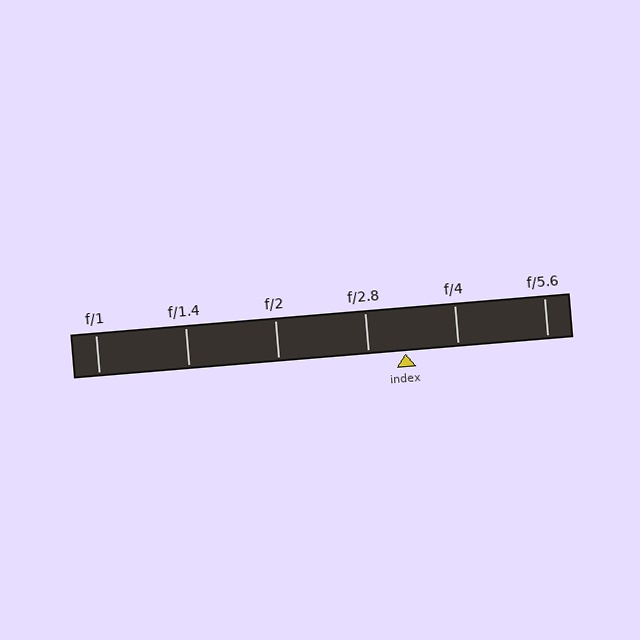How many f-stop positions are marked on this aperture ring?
There are 6 f-stop positions marked.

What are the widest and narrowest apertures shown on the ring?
The widest aperture shown is f/1 and the narrowest is f/5.6.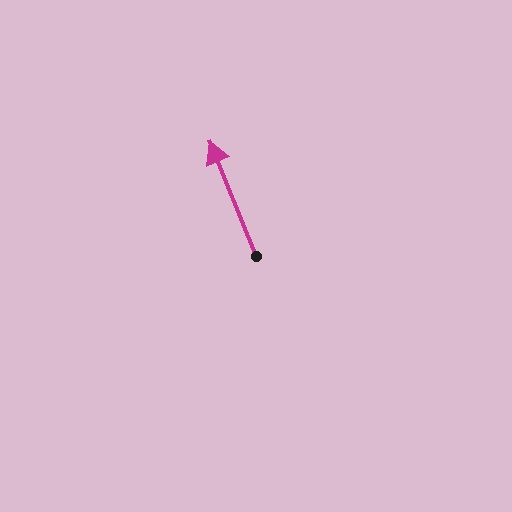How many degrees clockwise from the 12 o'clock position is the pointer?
Approximately 338 degrees.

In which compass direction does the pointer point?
North.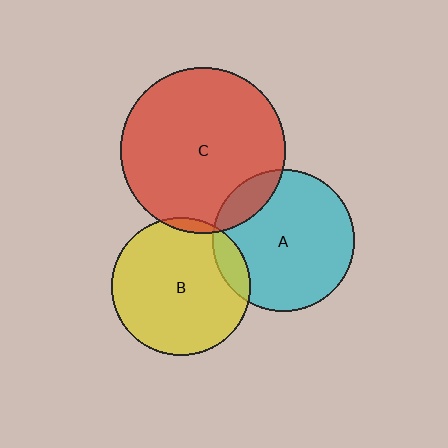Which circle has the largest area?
Circle C (red).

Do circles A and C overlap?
Yes.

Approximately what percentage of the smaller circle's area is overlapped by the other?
Approximately 15%.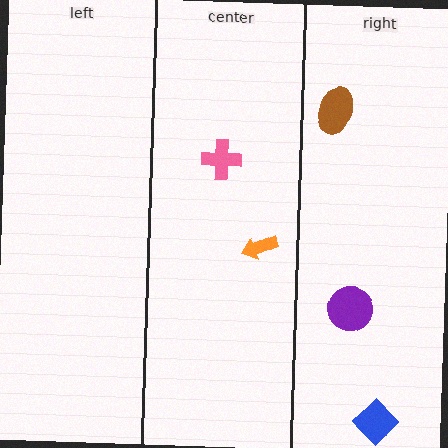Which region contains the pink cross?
The center region.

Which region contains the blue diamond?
The right region.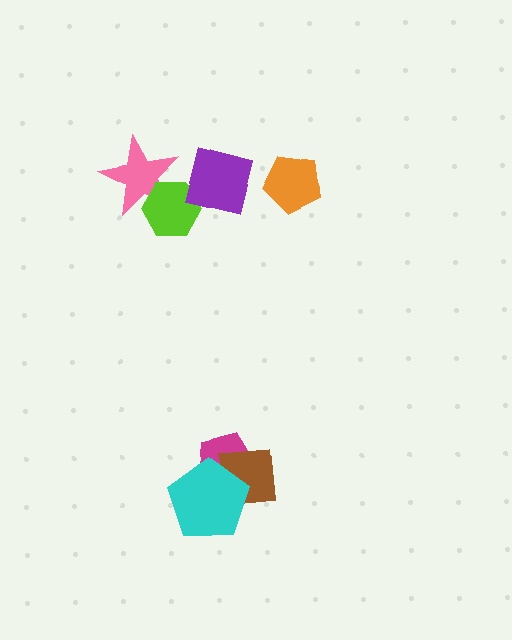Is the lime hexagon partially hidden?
Yes, it is partially covered by another shape.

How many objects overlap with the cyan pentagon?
2 objects overlap with the cyan pentagon.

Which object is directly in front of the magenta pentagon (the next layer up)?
The brown square is directly in front of the magenta pentagon.